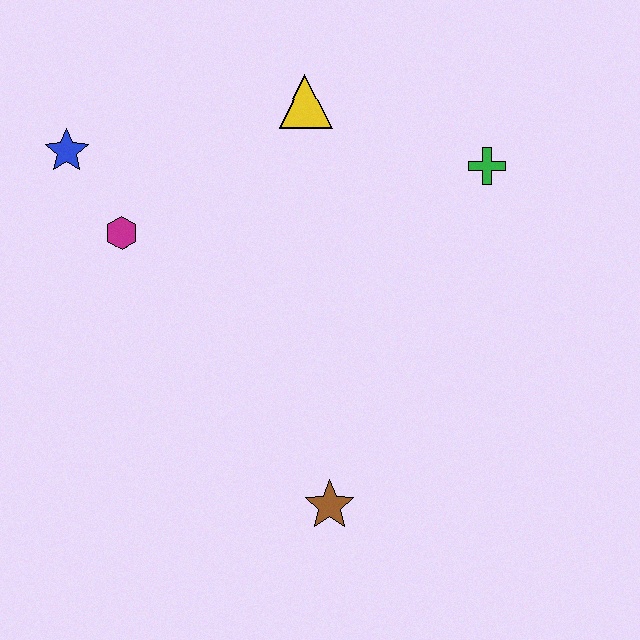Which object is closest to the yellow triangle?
The green cross is closest to the yellow triangle.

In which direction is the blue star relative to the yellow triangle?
The blue star is to the left of the yellow triangle.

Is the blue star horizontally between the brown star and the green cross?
No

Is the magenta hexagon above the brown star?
Yes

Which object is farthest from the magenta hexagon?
The green cross is farthest from the magenta hexagon.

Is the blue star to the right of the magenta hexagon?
No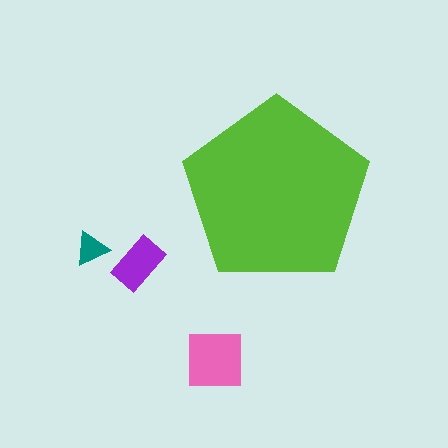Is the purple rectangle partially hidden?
No, the purple rectangle is fully visible.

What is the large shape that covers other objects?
A lime pentagon.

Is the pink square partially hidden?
No, the pink square is fully visible.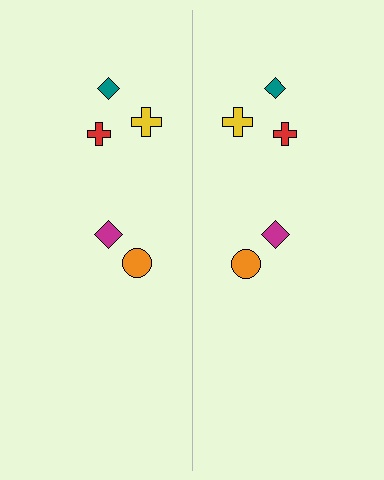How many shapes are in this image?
There are 10 shapes in this image.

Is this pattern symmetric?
Yes, this pattern has bilateral (reflection) symmetry.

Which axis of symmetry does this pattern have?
The pattern has a vertical axis of symmetry running through the center of the image.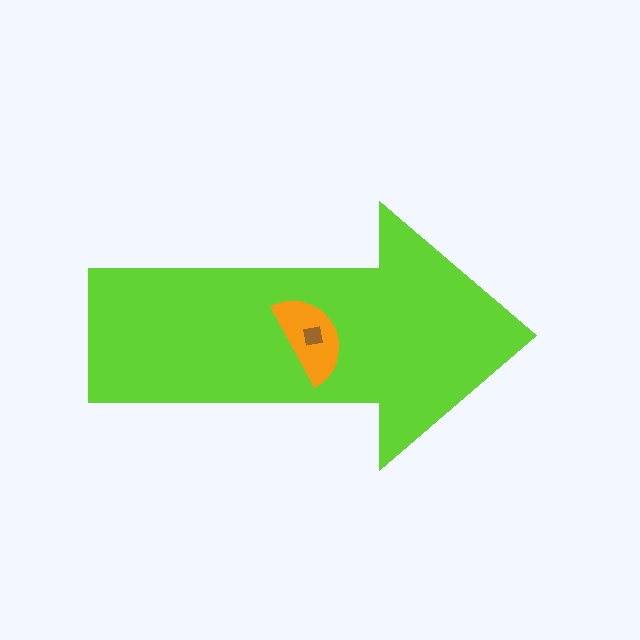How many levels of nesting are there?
3.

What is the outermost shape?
The lime arrow.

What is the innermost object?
The brown square.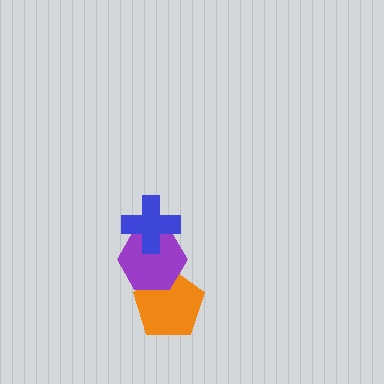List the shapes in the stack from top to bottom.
From top to bottom: the blue cross, the purple hexagon, the orange pentagon.